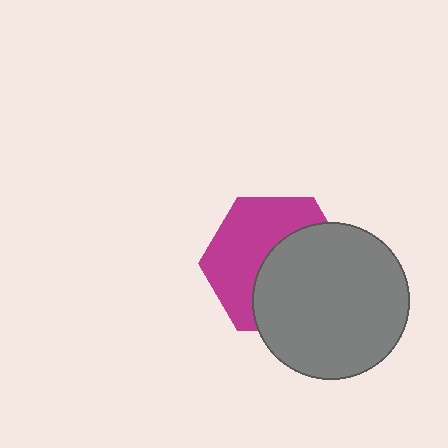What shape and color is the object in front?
The object in front is a gray circle.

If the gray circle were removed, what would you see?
You would see the complete magenta hexagon.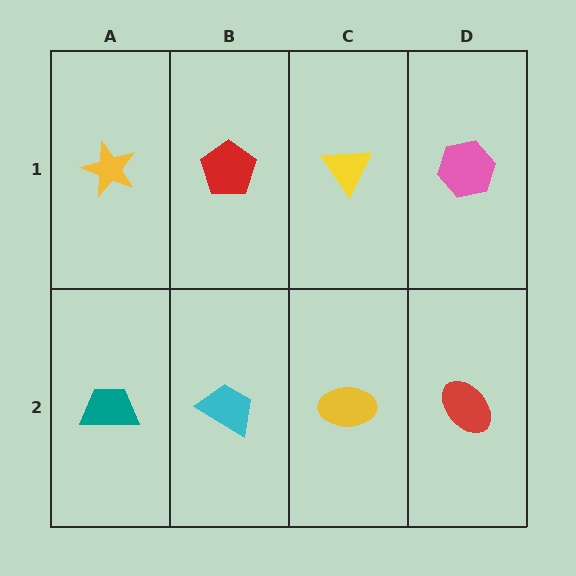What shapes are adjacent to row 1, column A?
A teal trapezoid (row 2, column A), a red pentagon (row 1, column B).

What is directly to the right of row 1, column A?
A red pentagon.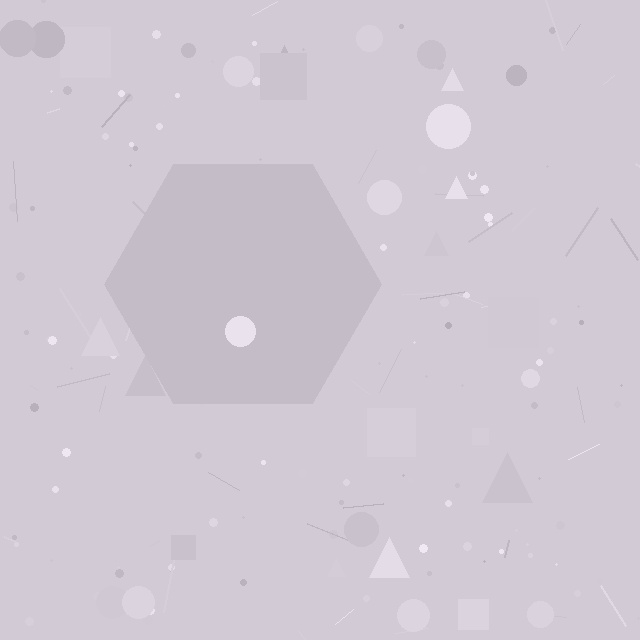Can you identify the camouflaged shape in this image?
The camouflaged shape is a hexagon.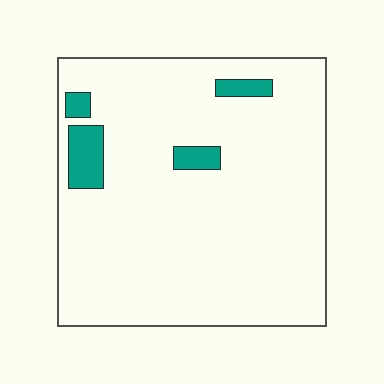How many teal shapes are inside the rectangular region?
4.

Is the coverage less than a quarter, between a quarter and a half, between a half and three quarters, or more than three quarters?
Less than a quarter.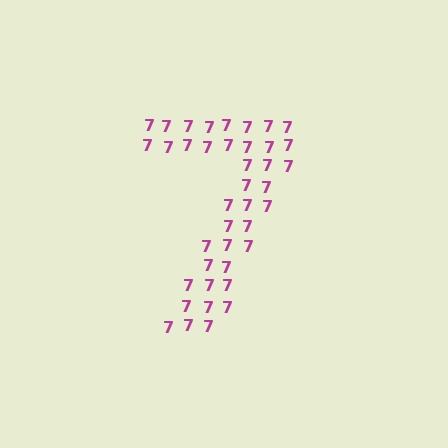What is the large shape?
The large shape is the digit 7.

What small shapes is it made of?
It is made of small digit 7's.